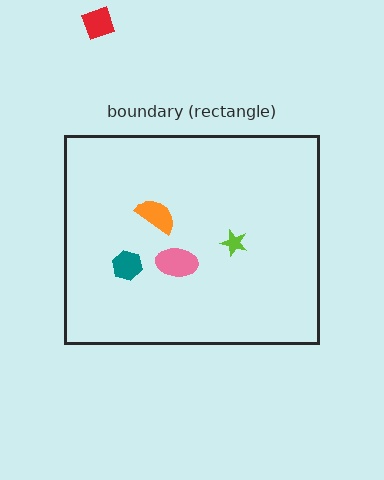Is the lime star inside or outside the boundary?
Inside.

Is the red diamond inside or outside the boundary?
Outside.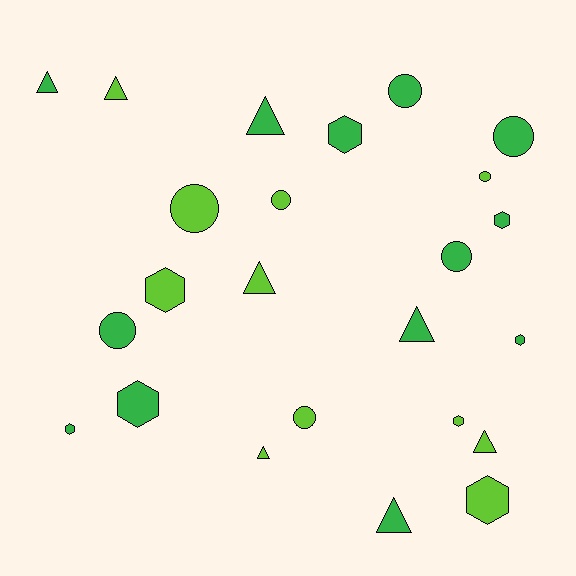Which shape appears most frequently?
Circle, with 8 objects.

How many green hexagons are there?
There are 5 green hexagons.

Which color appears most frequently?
Green, with 13 objects.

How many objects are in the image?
There are 24 objects.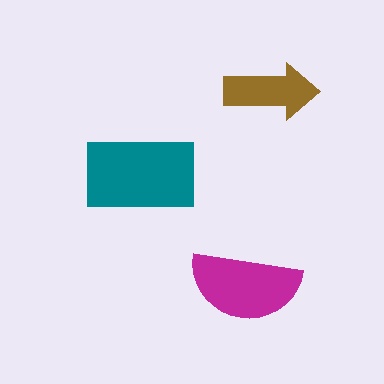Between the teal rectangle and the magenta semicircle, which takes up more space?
The teal rectangle.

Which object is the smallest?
The brown arrow.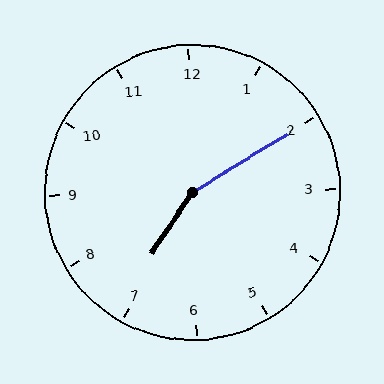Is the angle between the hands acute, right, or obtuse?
It is obtuse.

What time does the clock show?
7:10.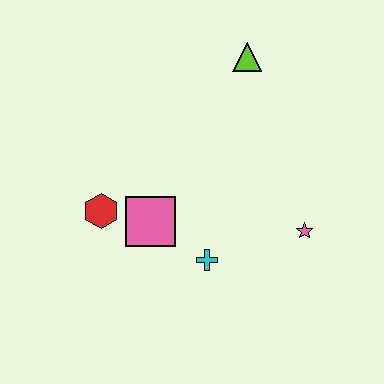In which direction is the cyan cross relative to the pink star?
The cyan cross is to the left of the pink star.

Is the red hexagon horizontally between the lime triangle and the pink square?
No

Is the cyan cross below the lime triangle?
Yes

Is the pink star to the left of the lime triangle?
No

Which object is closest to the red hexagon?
The pink square is closest to the red hexagon.